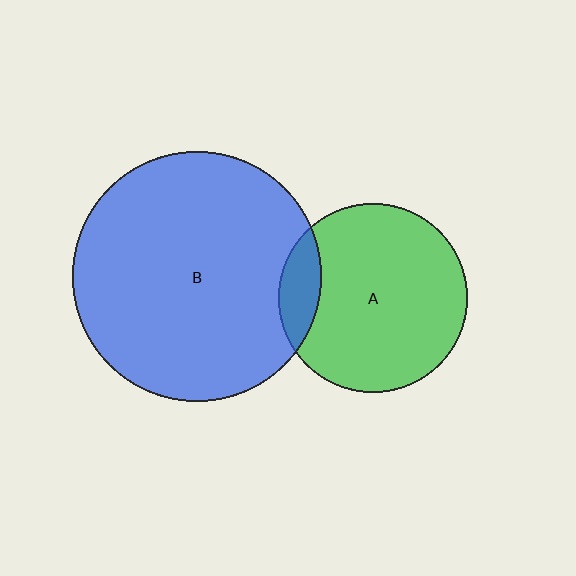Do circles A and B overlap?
Yes.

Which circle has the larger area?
Circle B (blue).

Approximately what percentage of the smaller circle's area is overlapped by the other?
Approximately 15%.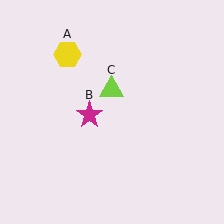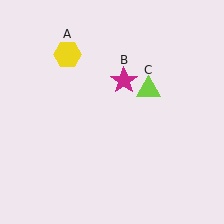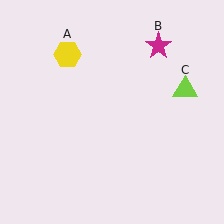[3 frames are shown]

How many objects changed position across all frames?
2 objects changed position: magenta star (object B), lime triangle (object C).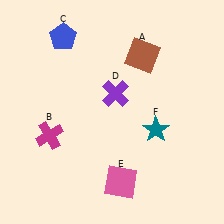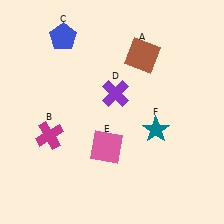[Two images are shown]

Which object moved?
The pink square (E) moved up.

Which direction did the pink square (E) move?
The pink square (E) moved up.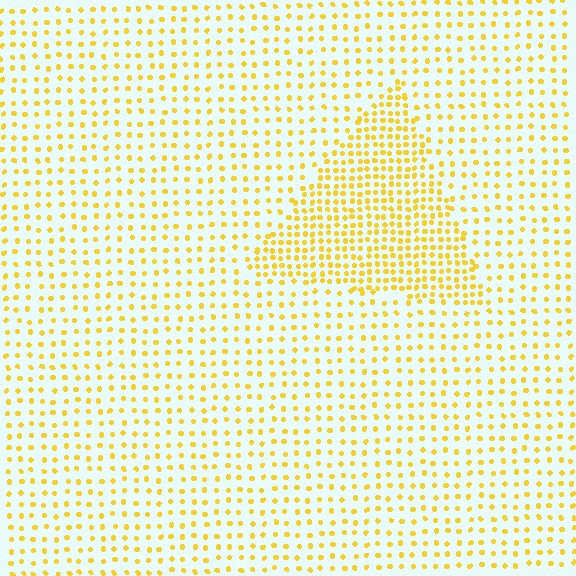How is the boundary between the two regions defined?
The boundary is defined by a change in element density (approximately 2.1x ratio). All elements are the same color, size, and shape.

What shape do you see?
I see a triangle.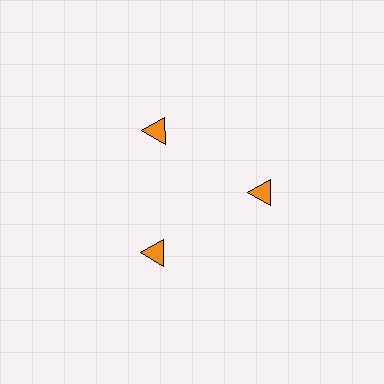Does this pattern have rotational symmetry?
Yes, this pattern has 3-fold rotational symmetry. It looks the same after rotating 120 degrees around the center.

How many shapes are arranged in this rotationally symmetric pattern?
There are 3 shapes, arranged in 3 groups of 1.